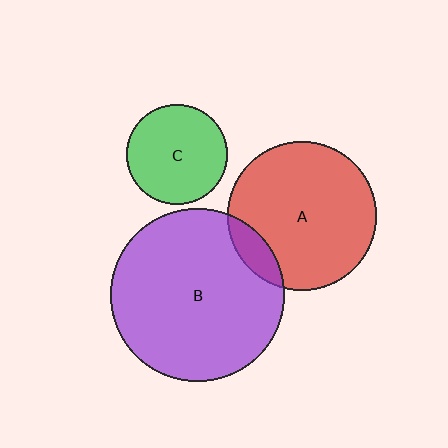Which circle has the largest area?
Circle B (purple).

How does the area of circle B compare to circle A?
Approximately 1.3 times.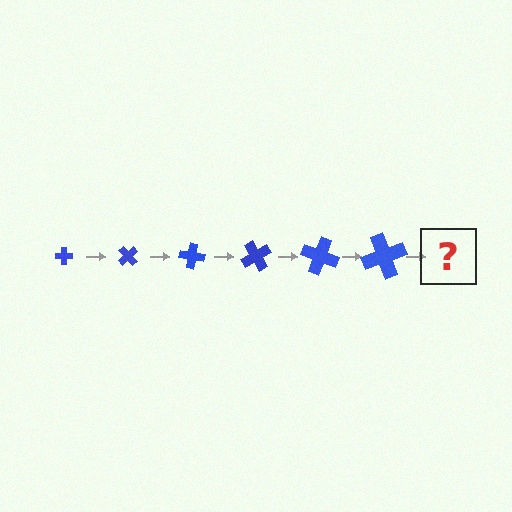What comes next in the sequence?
The next element should be a cross, larger than the previous one and rotated 300 degrees from the start.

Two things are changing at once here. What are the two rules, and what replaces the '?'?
The two rules are that the cross grows larger each step and it rotates 50 degrees each step. The '?' should be a cross, larger than the previous one and rotated 300 degrees from the start.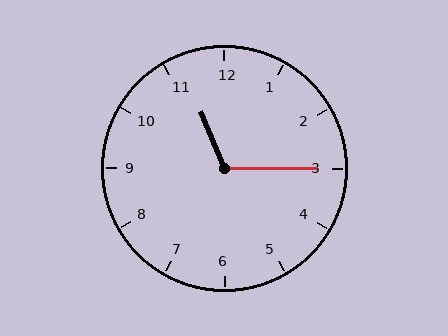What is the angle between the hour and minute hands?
Approximately 112 degrees.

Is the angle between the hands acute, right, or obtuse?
It is obtuse.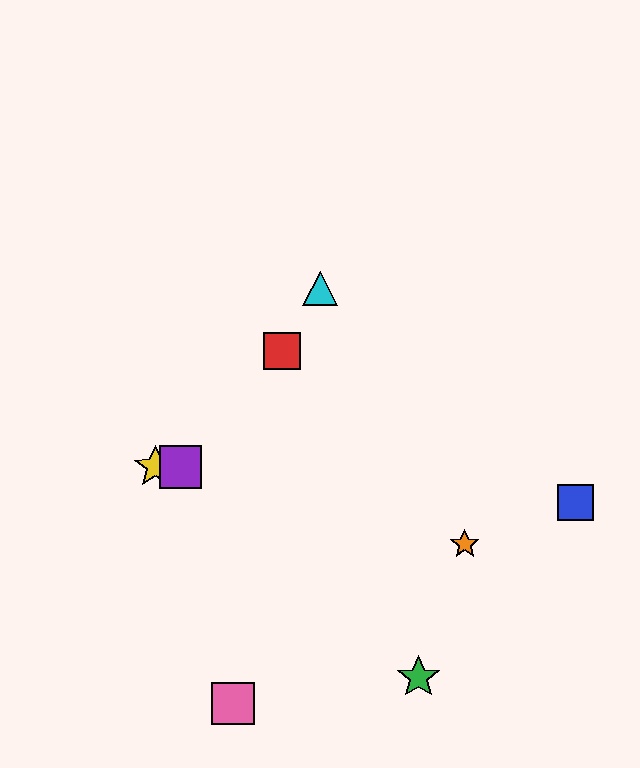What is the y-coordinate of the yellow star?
The yellow star is at y≈467.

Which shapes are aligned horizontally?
The yellow star, the purple square are aligned horizontally.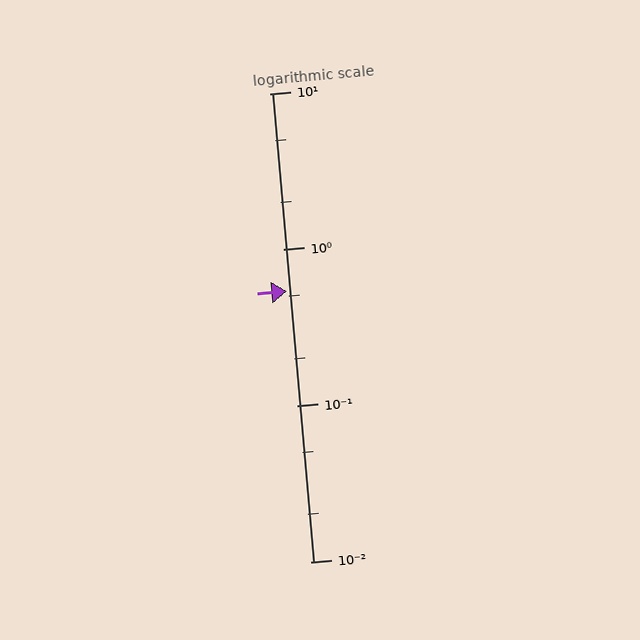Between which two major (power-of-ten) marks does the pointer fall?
The pointer is between 0.1 and 1.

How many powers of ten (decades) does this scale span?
The scale spans 3 decades, from 0.01 to 10.